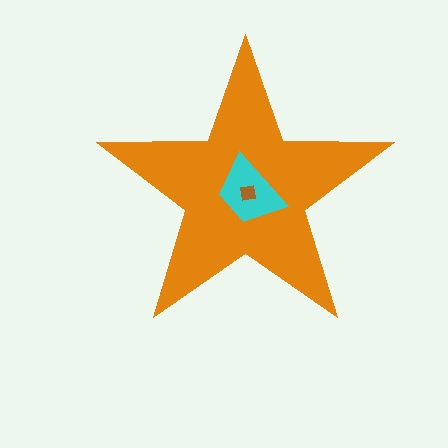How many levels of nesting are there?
3.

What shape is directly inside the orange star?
The cyan trapezoid.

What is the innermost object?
The brown square.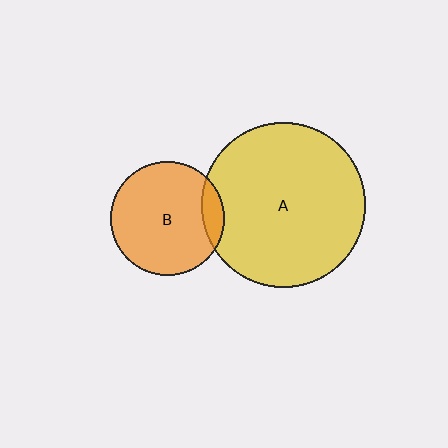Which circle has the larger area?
Circle A (yellow).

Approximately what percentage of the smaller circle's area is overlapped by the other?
Approximately 10%.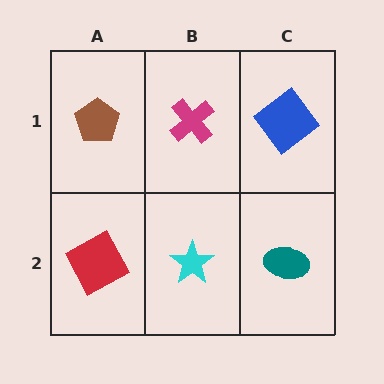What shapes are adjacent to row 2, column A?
A brown pentagon (row 1, column A), a cyan star (row 2, column B).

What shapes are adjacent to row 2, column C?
A blue diamond (row 1, column C), a cyan star (row 2, column B).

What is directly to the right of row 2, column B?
A teal ellipse.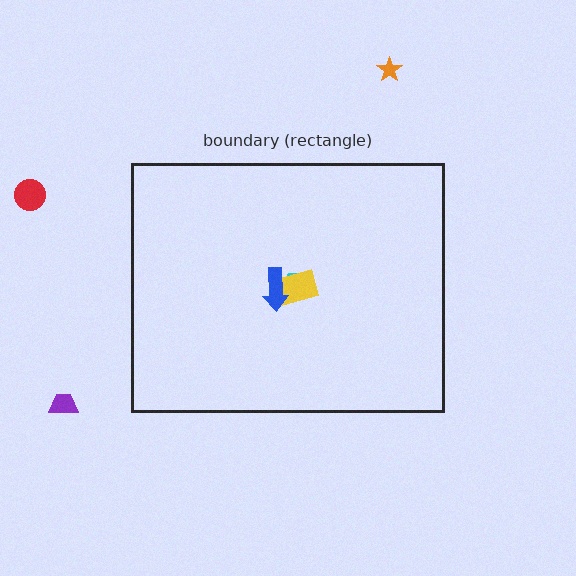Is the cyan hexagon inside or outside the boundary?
Inside.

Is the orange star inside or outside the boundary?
Outside.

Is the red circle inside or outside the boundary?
Outside.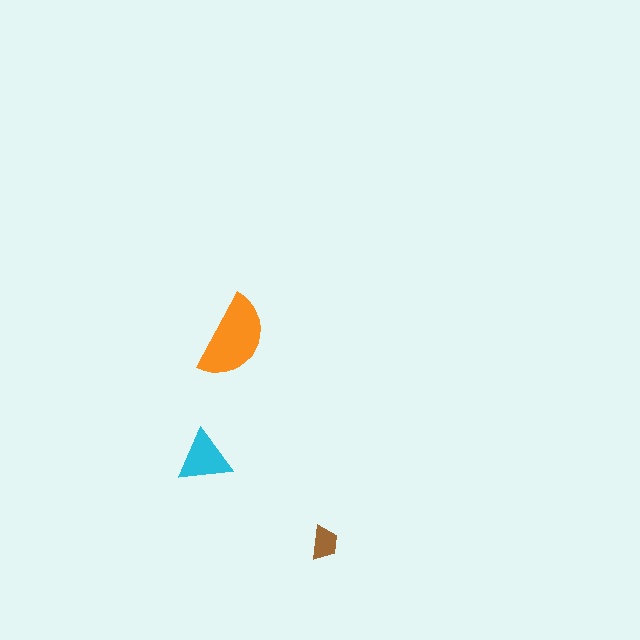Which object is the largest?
The orange semicircle.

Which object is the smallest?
The brown trapezoid.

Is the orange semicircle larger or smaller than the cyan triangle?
Larger.